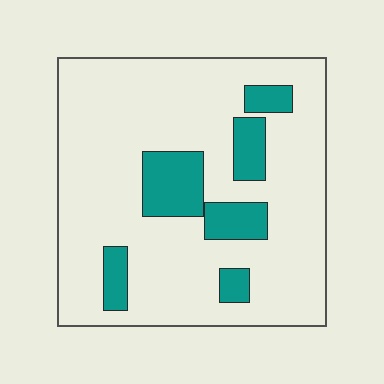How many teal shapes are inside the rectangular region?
6.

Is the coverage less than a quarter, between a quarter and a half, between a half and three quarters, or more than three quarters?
Less than a quarter.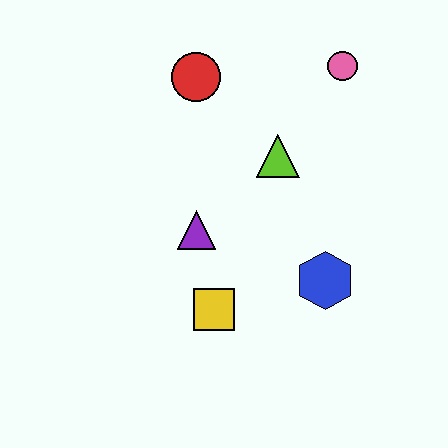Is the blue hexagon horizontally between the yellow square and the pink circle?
Yes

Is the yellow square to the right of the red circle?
Yes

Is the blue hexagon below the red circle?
Yes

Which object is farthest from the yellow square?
The pink circle is farthest from the yellow square.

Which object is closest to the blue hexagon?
The yellow square is closest to the blue hexagon.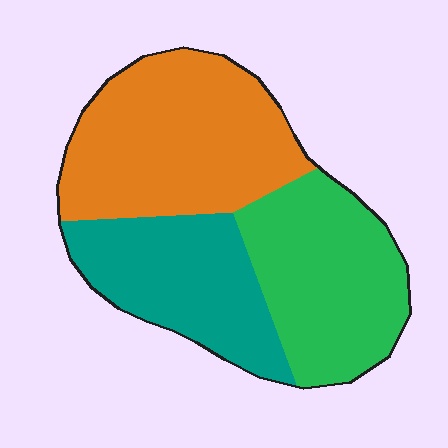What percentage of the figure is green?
Green takes up about one third (1/3) of the figure.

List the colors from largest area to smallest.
From largest to smallest: orange, green, teal.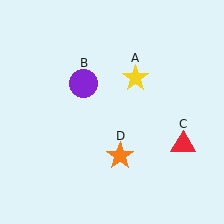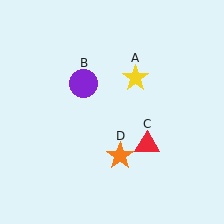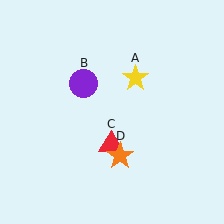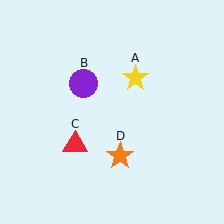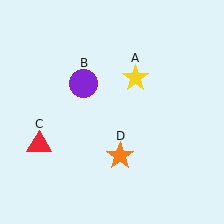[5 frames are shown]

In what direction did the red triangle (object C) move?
The red triangle (object C) moved left.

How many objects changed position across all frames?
1 object changed position: red triangle (object C).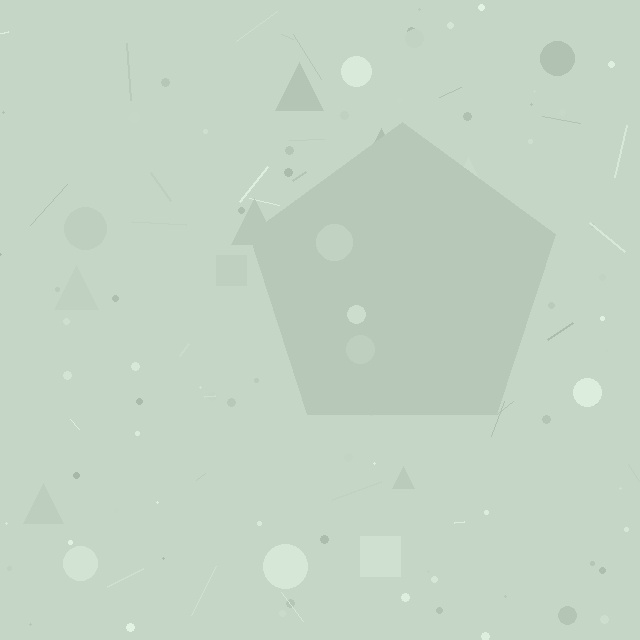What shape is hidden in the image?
A pentagon is hidden in the image.